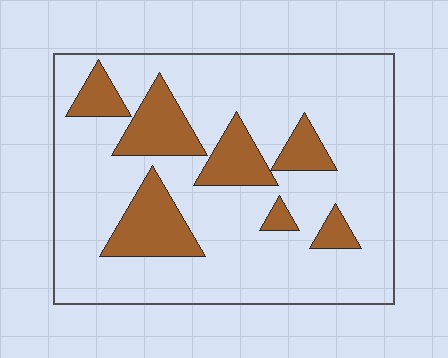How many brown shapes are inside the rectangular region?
7.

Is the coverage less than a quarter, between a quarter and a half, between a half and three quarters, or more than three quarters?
Less than a quarter.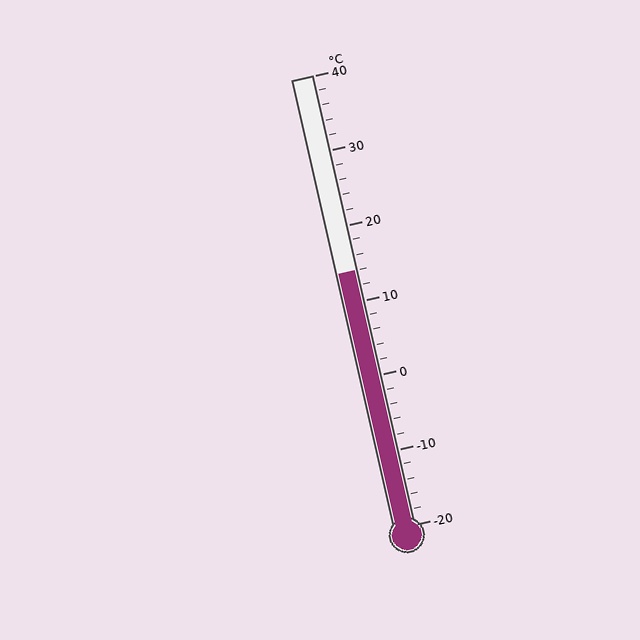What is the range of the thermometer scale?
The thermometer scale ranges from -20°C to 40°C.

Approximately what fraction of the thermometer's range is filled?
The thermometer is filled to approximately 55% of its range.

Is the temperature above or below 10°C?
The temperature is above 10°C.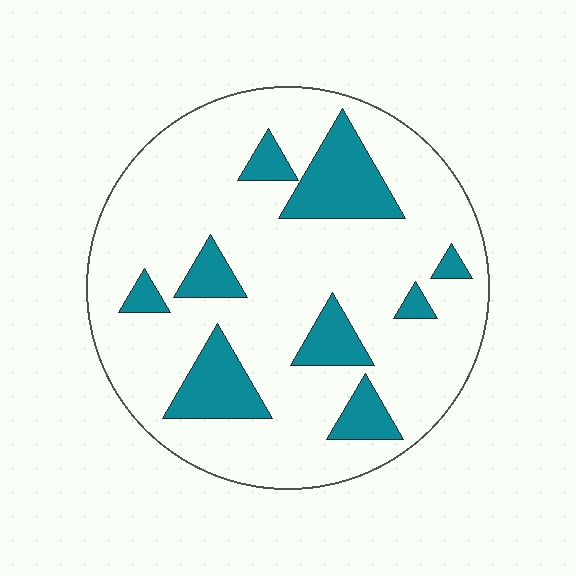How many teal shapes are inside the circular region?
9.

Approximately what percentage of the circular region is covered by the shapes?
Approximately 20%.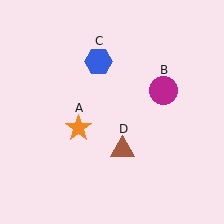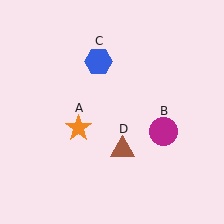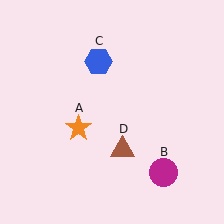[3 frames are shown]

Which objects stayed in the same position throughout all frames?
Orange star (object A) and blue hexagon (object C) and brown triangle (object D) remained stationary.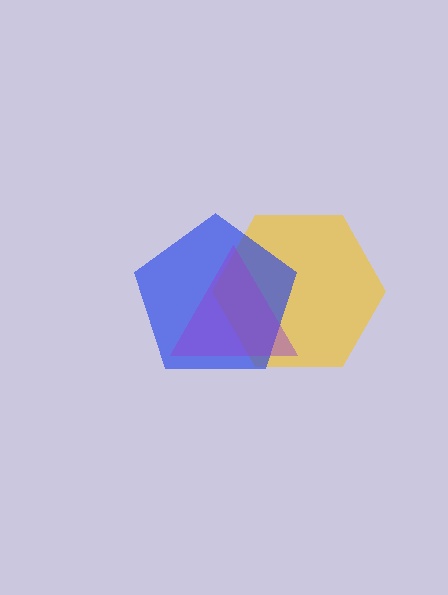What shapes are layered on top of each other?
The layered shapes are: a yellow hexagon, a blue pentagon, a purple triangle.